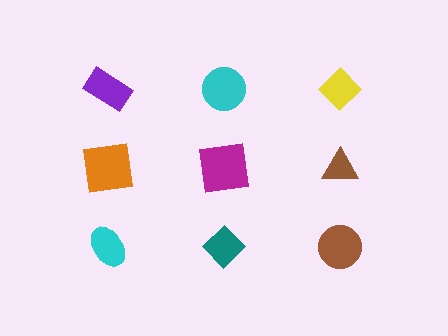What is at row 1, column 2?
A cyan circle.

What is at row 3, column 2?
A teal diamond.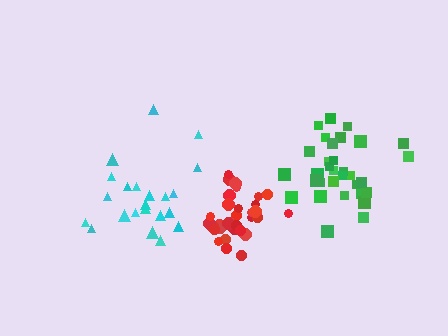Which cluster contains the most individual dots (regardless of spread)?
Green (32).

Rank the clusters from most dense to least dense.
red, green, cyan.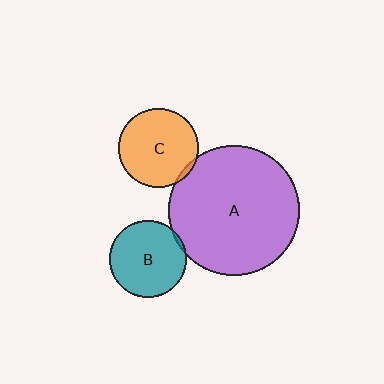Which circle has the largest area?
Circle A (purple).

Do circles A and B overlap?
Yes.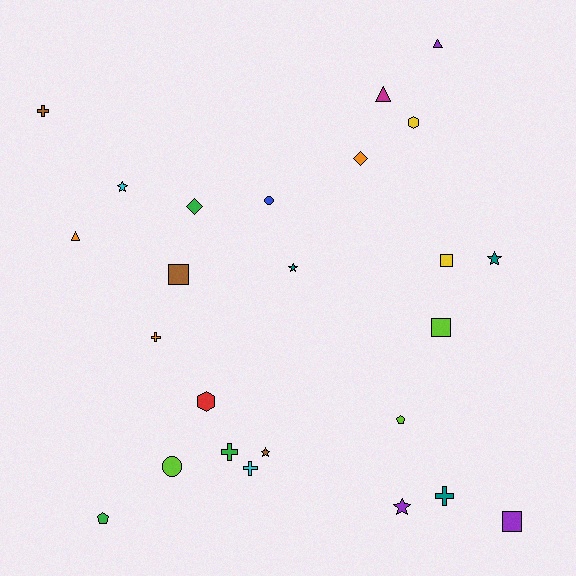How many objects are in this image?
There are 25 objects.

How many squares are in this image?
There are 4 squares.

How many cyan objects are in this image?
There are 2 cyan objects.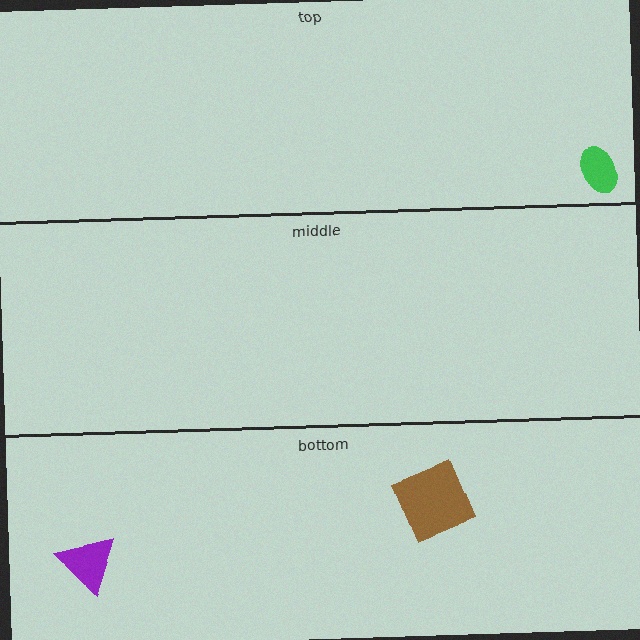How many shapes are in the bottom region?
2.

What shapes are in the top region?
The green ellipse.